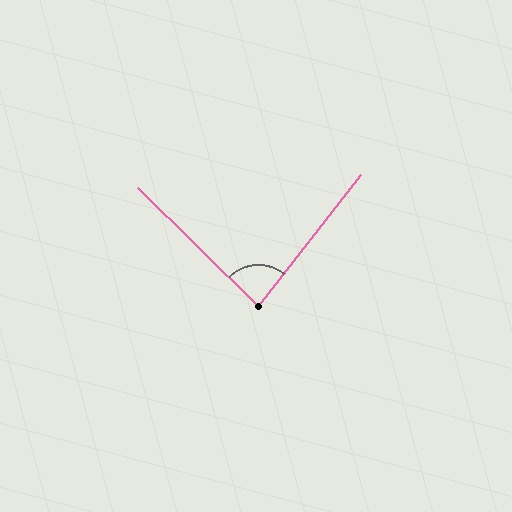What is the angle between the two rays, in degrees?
Approximately 83 degrees.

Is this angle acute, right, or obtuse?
It is acute.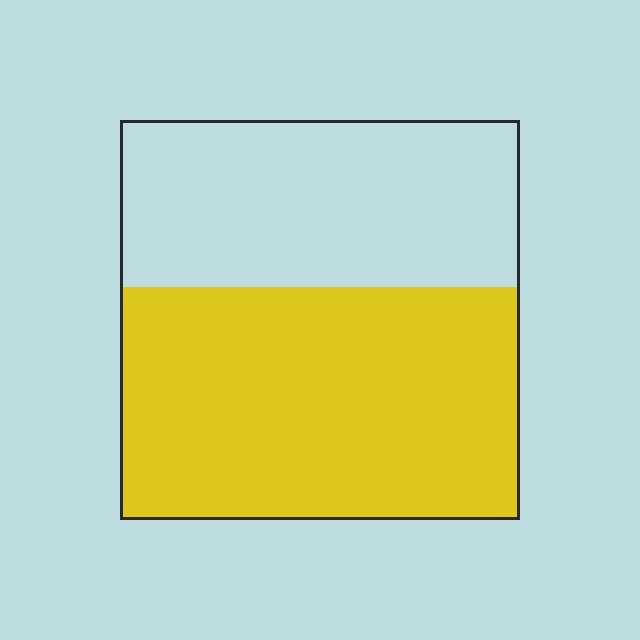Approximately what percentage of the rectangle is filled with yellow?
Approximately 60%.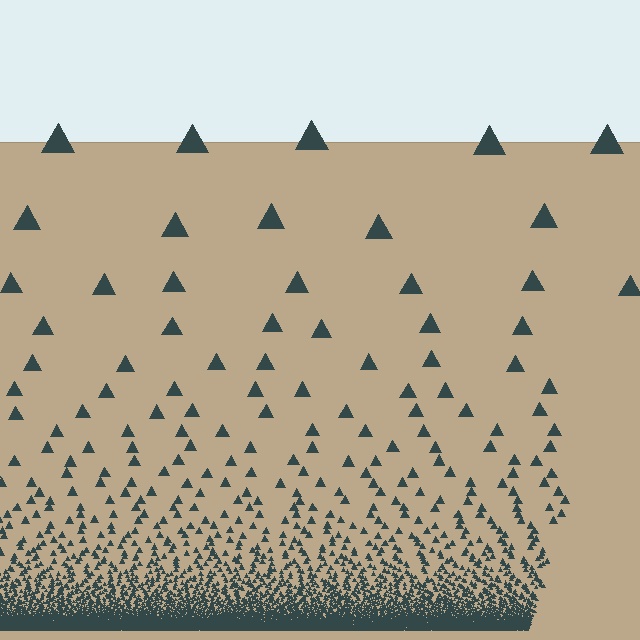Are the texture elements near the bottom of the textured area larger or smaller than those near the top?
Smaller. The gradient is inverted — elements near the bottom are smaller and denser.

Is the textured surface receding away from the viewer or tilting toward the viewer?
The surface appears to tilt toward the viewer. Texture elements get larger and sparser toward the top.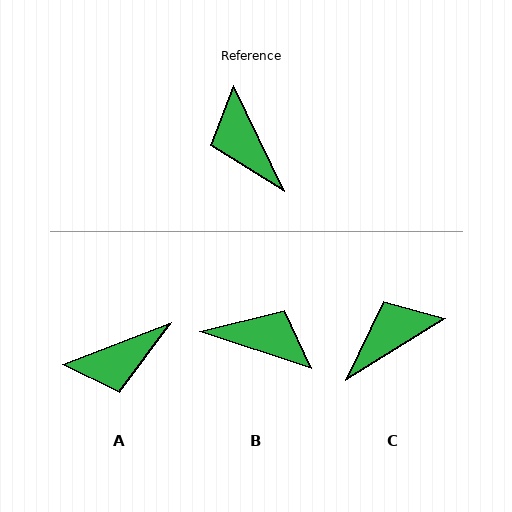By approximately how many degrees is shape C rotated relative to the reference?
Approximately 84 degrees clockwise.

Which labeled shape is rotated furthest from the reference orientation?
B, about 134 degrees away.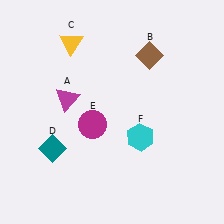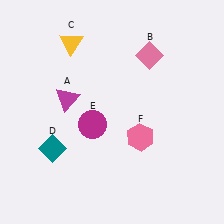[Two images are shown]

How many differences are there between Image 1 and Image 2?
There are 2 differences between the two images.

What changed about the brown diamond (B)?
In Image 1, B is brown. In Image 2, it changed to pink.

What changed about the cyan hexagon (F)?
In Image 1, F is cyan. In Image 2, it changed to pink.